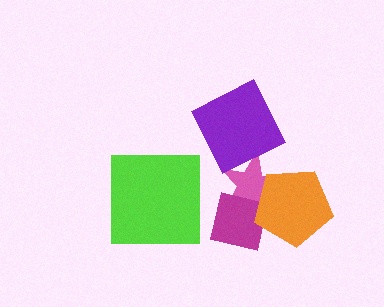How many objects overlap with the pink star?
3 objects overlap with the pink star.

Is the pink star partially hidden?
Yes, it is partially covered by another shape.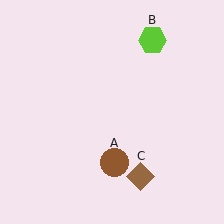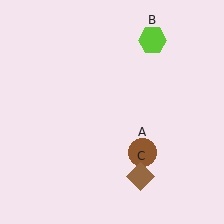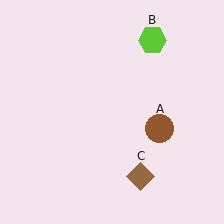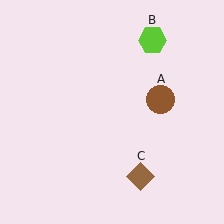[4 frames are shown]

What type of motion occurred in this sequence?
The brown circle (object A) rotated counterclockwise around the center of the scene.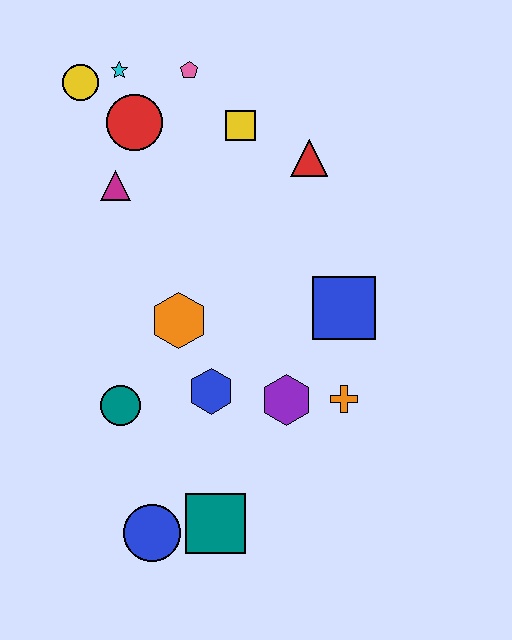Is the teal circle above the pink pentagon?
No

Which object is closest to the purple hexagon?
The orange cross is closest to the purple hexagon.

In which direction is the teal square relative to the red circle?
The teal square is below the red circle.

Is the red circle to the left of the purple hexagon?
Yes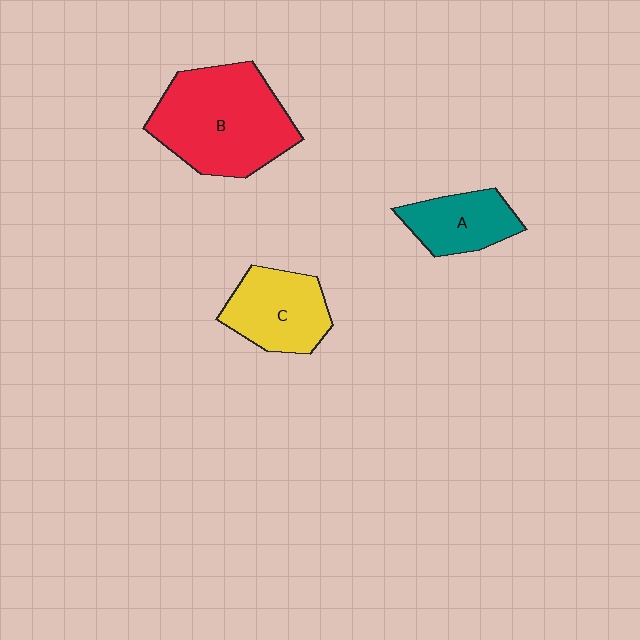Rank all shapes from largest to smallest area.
From largest to smallest: B (red), C (yellow), A (teal).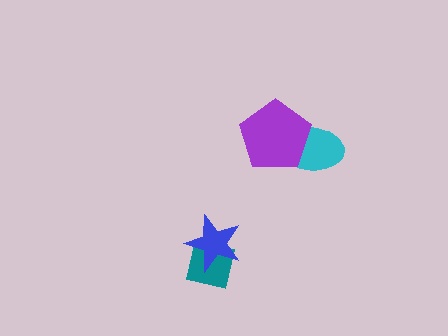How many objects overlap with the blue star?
1 object overlaps with the blue star.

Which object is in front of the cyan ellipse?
The purple pentagon is in front of the cyan ellipse.